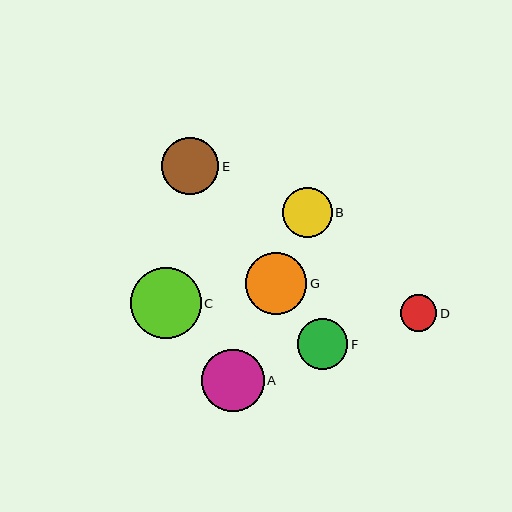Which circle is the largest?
Circle C is the largest with a size of approximately 71 pixels.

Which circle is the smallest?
Circle D is the smallest with a size of approximately 37 pixels.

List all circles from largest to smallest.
From largest to smallest: C, A, G, E, F, B, D.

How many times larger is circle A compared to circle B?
Circle A is approximately 1.2 times the size of circle B.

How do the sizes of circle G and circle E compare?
Circle G and circle E are approximately the same size.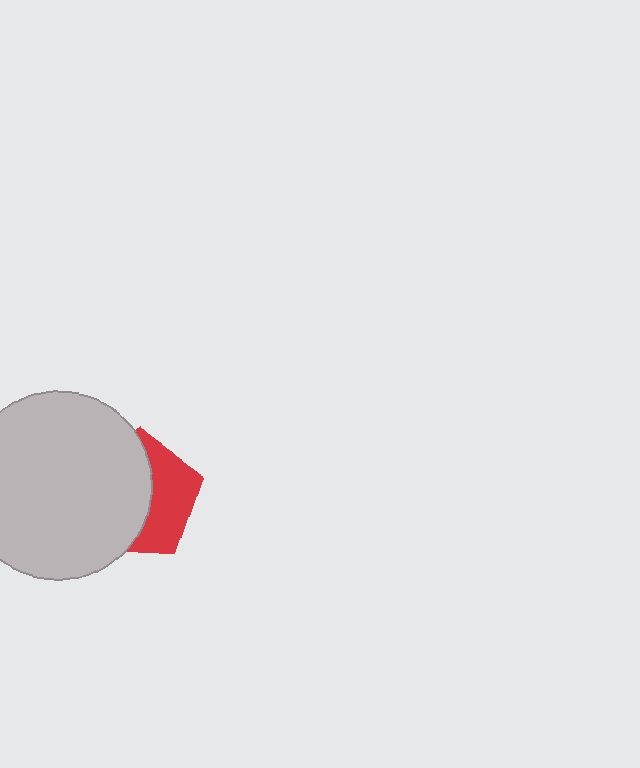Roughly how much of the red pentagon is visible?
A small part of it is visible (roughly 41%).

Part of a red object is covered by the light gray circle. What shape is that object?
It is a pentagon.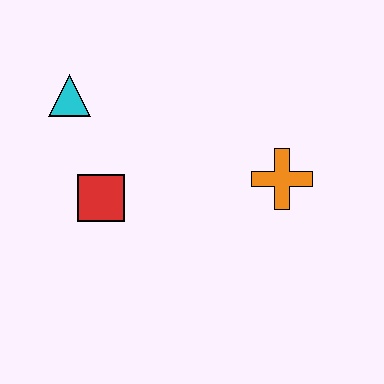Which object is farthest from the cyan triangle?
The orange cross is farthest from the cyan triangle.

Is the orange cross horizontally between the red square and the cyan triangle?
No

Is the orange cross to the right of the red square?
Yes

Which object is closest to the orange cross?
The red square is closest to the orange cross.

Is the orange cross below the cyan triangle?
Yes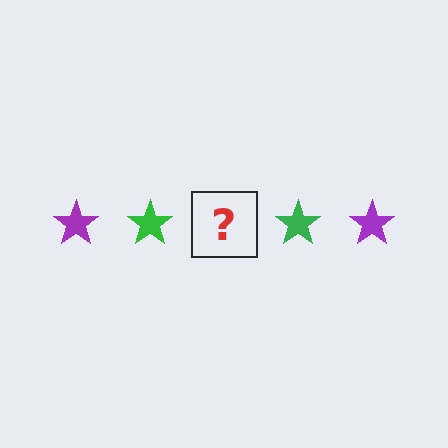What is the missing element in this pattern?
The missing element is a purple star.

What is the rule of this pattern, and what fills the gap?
The rule is that the pattern cycles through purple, green stars. The gap should be filled with a purple star.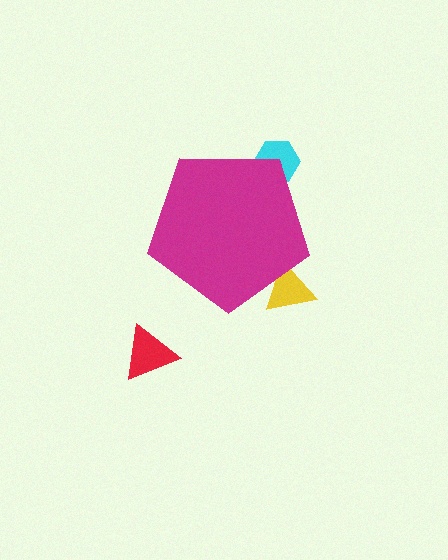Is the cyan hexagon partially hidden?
Yes, the cyan hexagon is partially hidden behind the magenta pentagon.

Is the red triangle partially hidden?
No, the red triangle is fully visible.